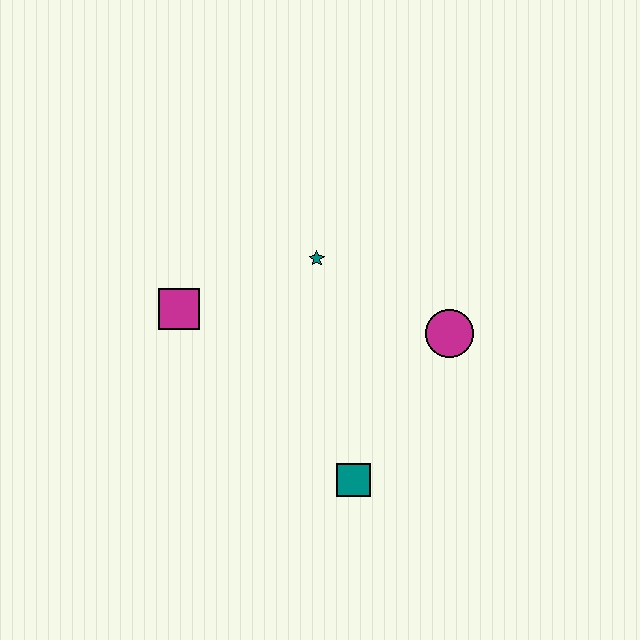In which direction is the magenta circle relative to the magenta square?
The magenta circle is to the right of the magenta square.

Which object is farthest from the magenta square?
The magenta circle is farthest from the magenta square.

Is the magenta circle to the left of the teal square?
No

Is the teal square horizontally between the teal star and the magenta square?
No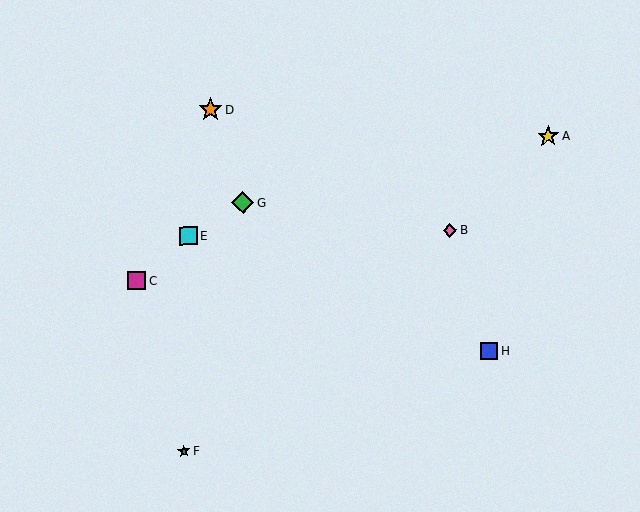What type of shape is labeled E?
Shape E is a cyan square.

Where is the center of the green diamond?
The center of the green diamond is at (243, 202).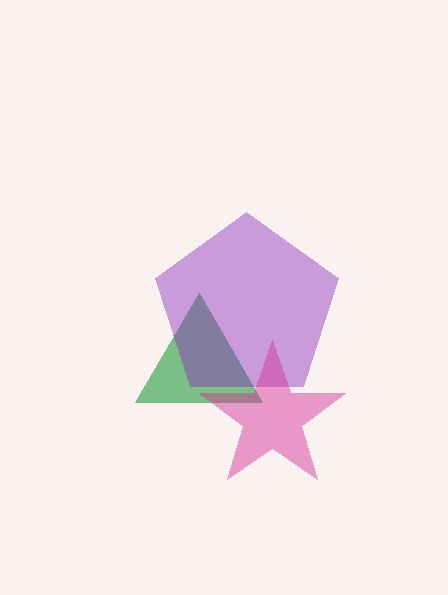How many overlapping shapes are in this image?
There are 3 overlapping shapes in the image.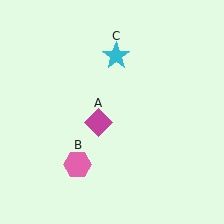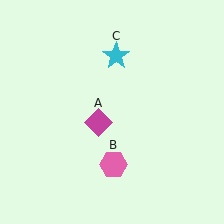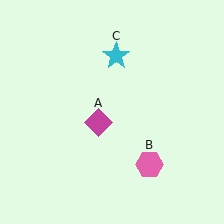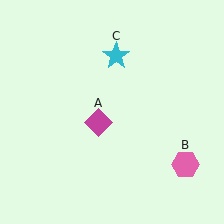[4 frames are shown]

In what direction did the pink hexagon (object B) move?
The pink hexagon (object B) moved right.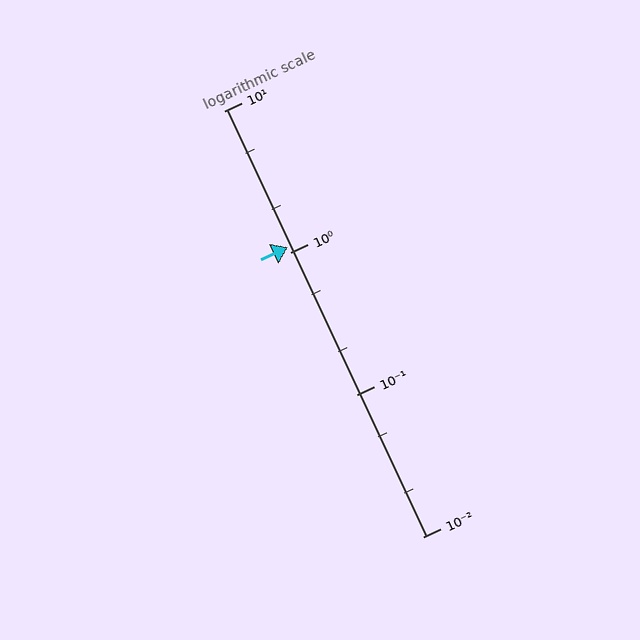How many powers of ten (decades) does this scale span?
The scale spans 3 decades, from 0.01 to 10.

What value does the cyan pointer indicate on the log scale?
The pointer indicates approximately 1.1.